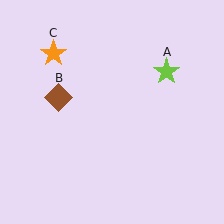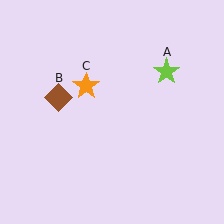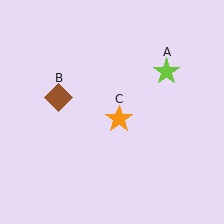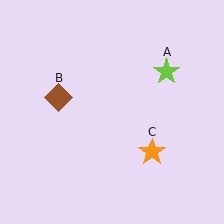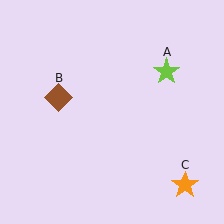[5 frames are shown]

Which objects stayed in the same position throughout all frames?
Lime star (object A) and brown diamond (object B) remained stationary.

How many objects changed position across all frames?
1 object changed position: orange star (object C).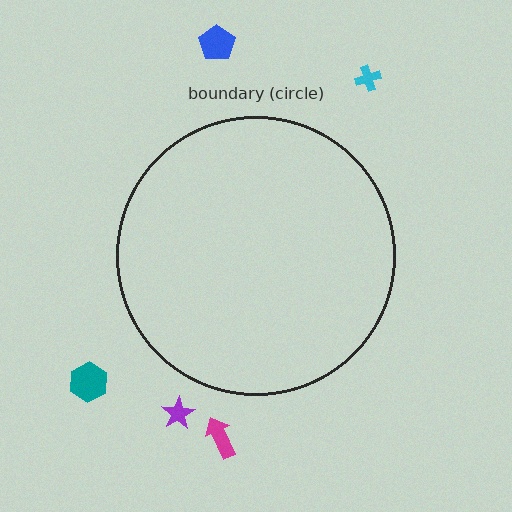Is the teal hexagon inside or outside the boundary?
Outside.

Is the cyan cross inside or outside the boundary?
Outside.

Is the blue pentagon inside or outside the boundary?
Outside.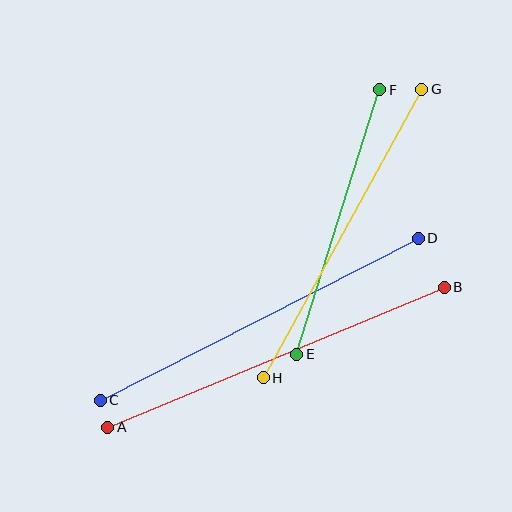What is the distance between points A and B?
The distance is approximately 364 pixels.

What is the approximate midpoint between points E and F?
The midpoint is at approximately (338, 222) pixels.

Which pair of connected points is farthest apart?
Points A and B are farthest apart.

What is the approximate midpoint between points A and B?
The midpoint is at approximately (276, 357) pixels.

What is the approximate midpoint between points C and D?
The midpoint is at approximately (259, 319) pixels.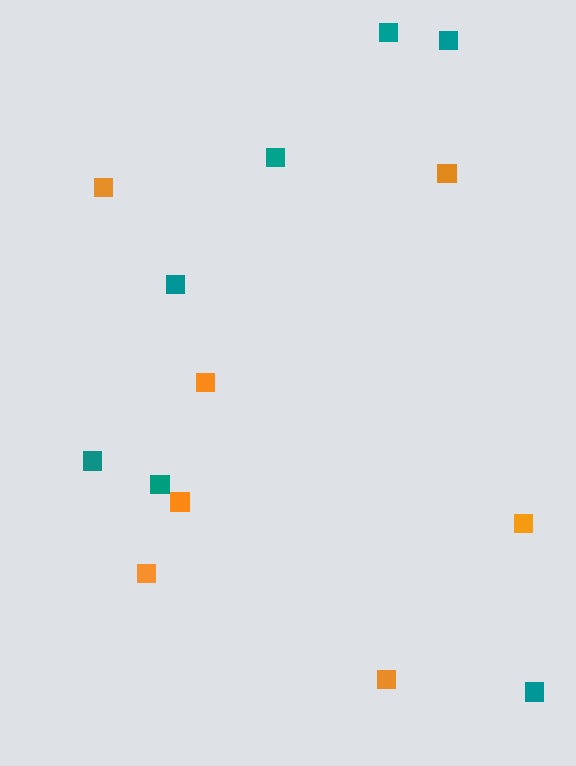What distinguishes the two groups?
There are 2 groups: one group of teal squares (7) and one group of orange squares (7).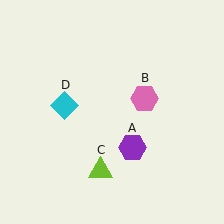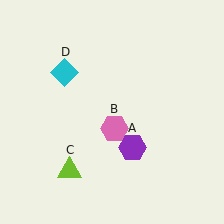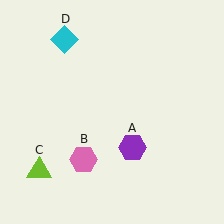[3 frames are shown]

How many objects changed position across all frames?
3 objects changed position: pink hexagon (object B), lime triangle (object C), cyan diamond (object D).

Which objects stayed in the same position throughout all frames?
Purple hexagon (object A) remained stationary.